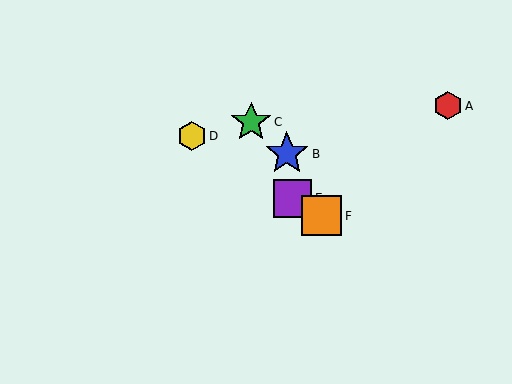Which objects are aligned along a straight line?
Objects D, E, F are aligned along a straight line.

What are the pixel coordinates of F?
Object F is at (321, 216).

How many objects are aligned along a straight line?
3 objects (D, E, F) are aligned along a straight line.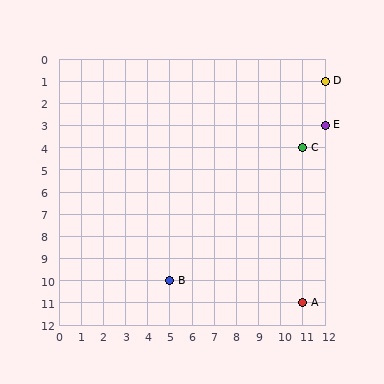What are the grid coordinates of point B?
Point B is at grid coordinates (5, 10).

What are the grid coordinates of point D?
Point D is at grid coordinates (12, 1).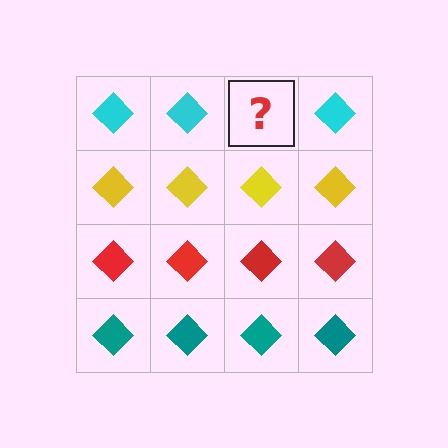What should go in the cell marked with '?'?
The missing cell should contain a cyan diamond.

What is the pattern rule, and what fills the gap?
The rule is that each row has a consistent color. The gap should be filled with a cyan diamond.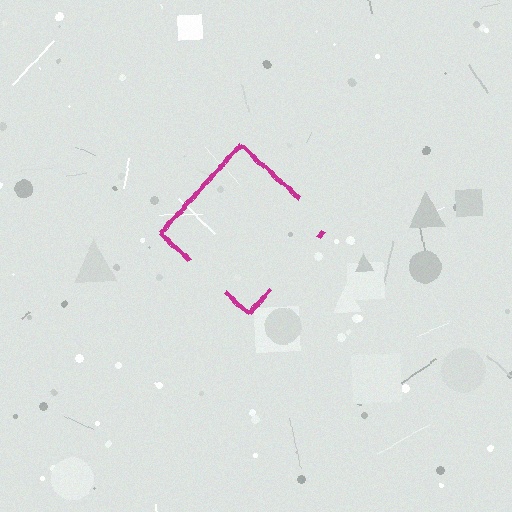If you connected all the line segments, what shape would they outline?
They would outline a diamond.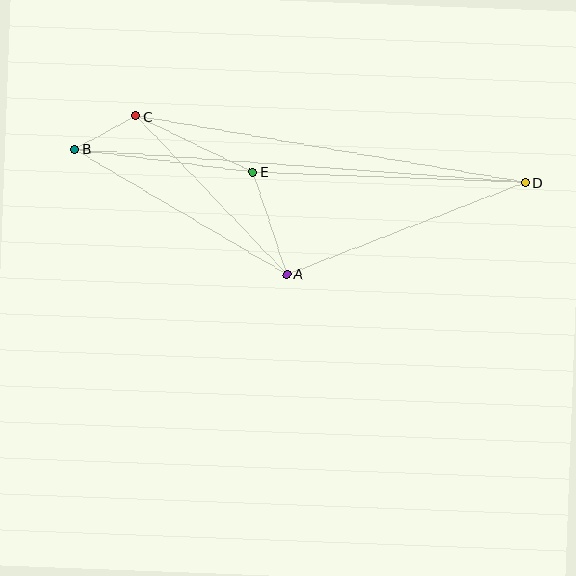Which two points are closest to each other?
Points B and C are closest to each other.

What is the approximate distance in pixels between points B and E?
The distance between B and E is approximately 180 pixels.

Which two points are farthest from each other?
Points B and D are farthest from each other.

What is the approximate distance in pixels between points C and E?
The distance between C and E is approximately 130 pixels.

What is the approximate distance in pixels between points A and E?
The distance between A and E is approximately 108 pixels.